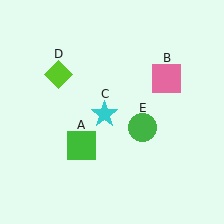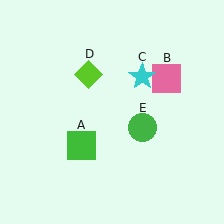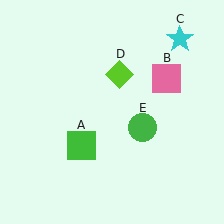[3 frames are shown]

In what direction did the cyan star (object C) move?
The cyan star (object C) moved up and to the right.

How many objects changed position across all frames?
2 objects changed position: cyan star (object C), lime diamond (object D).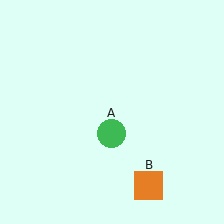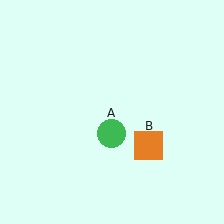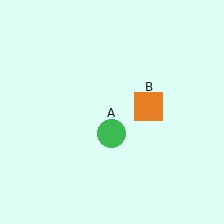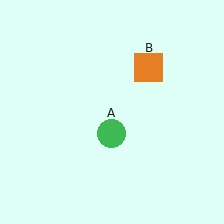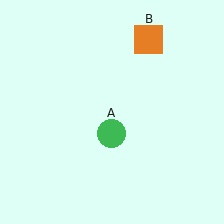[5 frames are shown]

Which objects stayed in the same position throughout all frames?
Green circle (object A) remained stationary.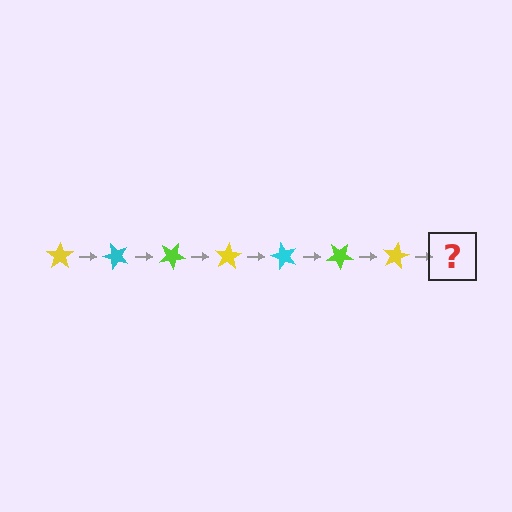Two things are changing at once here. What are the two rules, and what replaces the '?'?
The two rules are that it rotates 50 degrees each step and the color cycles through yellow, cyan, and lime. The '?' should be a cyan star, rotated 350 degrees from the start.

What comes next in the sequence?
The next element should be a cyan star, rotated 350 degrees from the start.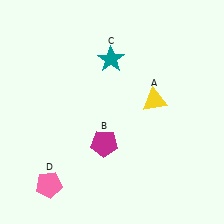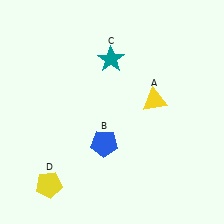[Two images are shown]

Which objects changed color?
B changed from magenta to blue. D changed from pink to yellow.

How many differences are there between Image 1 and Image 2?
There are 2 differences between the two images.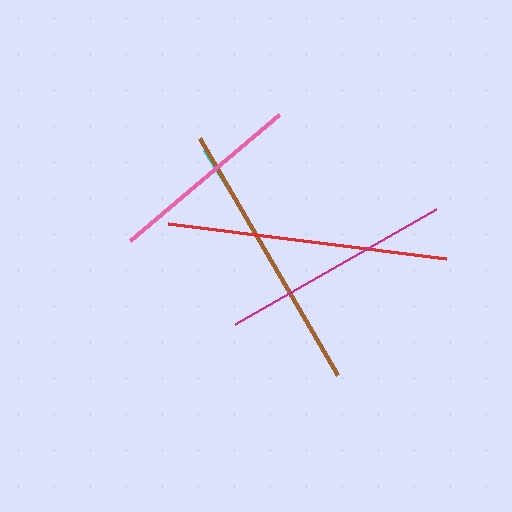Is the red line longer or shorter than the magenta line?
The red line is longer than the magenta line.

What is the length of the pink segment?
The pink segment is approximately 196 pixels long.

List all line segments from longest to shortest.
From longest to shortest: red, brown, magenta, pink, cyan.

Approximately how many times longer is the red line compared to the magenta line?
The red line is approximately 1.2 times the length of the magenta line.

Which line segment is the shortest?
The cyan line is the shortest at approximately 73 pixels.